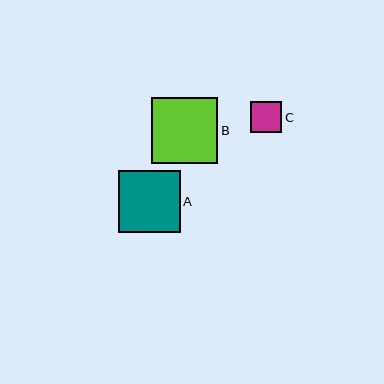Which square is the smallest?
Square C is the smallest with a size of approximately 31 pixels.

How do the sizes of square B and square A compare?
Square B and square A are approximately the same size.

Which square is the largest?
Square B is the largest with a size of approximately 66 pixels.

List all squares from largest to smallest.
From largest to smallest: B, A, C.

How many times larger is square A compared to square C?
Square A is approximately 2.0 times the size of square C.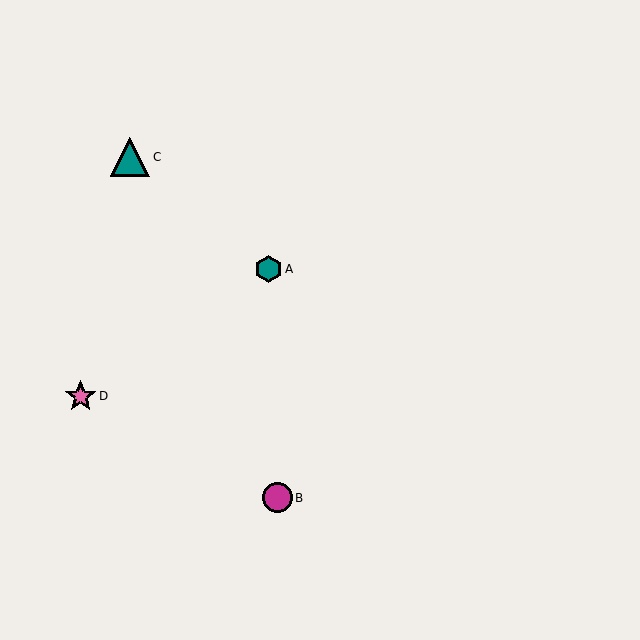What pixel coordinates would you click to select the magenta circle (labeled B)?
Click at (278, 498) to select the magenta circle B.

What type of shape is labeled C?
Shape C is a teal triangle.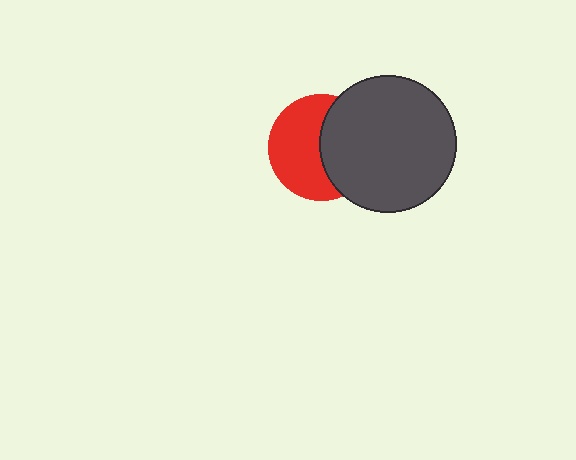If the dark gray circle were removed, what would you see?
You would see the complete red circle.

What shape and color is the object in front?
The object in front is a dark gray circle.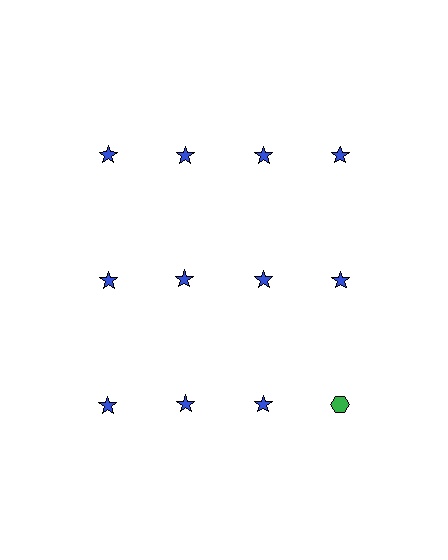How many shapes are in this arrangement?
There are 12 shapes arranged in a grid pattern.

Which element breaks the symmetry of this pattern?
The green hexagon in the third row, second from right column breaks the symmetry. All other shapes are blue stars.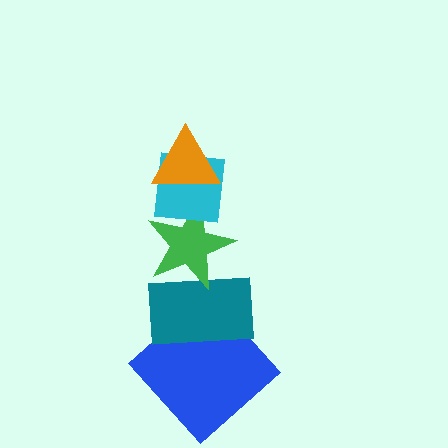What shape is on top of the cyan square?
The orange triangle is on top of the cyan square.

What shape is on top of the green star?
The cyan square is on top of the green star.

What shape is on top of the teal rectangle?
The green star is on top of the teal rectangle.